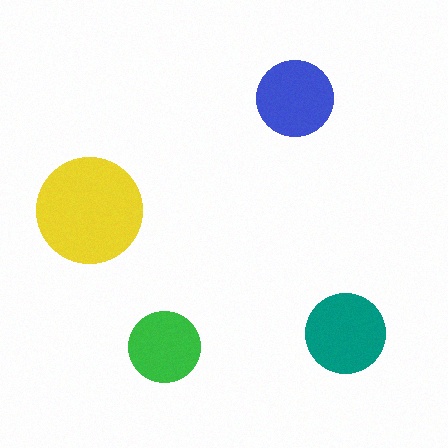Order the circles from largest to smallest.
the yellow one, the teal one, the blue one, the green one.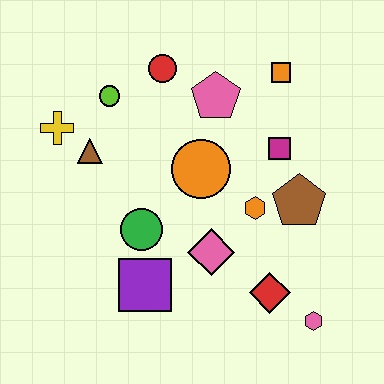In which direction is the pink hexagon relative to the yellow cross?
The pink hexagon is to the right of the yellow cross.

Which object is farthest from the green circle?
The orange square is farthest from the green circle.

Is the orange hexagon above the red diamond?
Yes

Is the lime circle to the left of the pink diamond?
Yes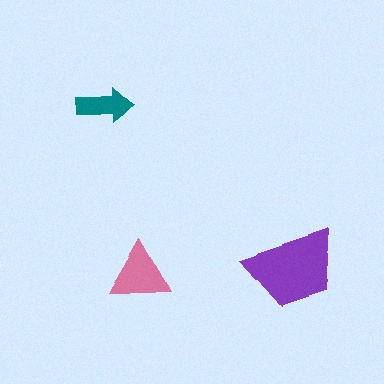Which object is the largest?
The purple trapezoid.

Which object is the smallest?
The teal arrow.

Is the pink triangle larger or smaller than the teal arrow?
Larger.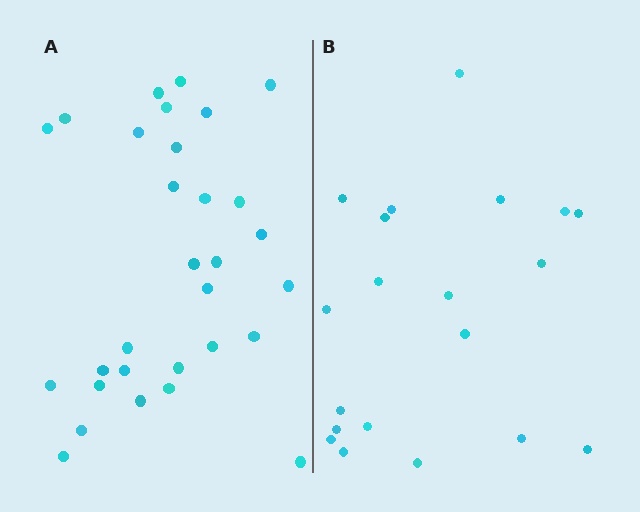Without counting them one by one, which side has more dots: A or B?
Region A (the left region) has more dots.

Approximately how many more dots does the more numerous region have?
Region A has roughly 10 or so more dots than region B.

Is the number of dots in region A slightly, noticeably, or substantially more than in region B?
Region A has substantially more. The ratio is roughly 1.5 to 1.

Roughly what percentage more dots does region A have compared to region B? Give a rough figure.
About 50% more.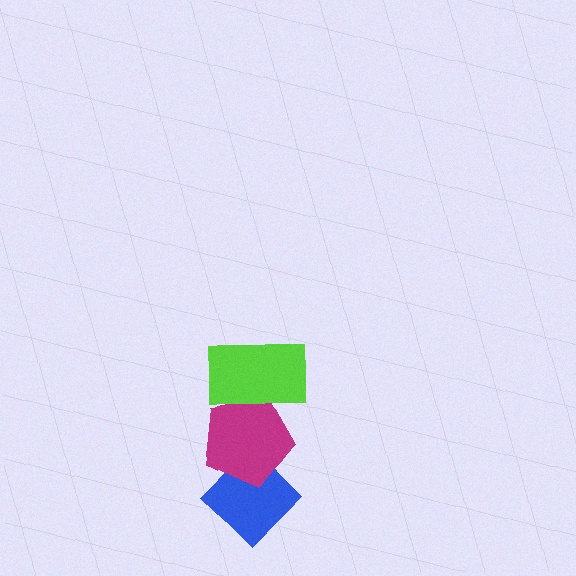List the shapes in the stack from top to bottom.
From top to bottom: the lime rectangle, the magenta pentagon, the blue diamond.